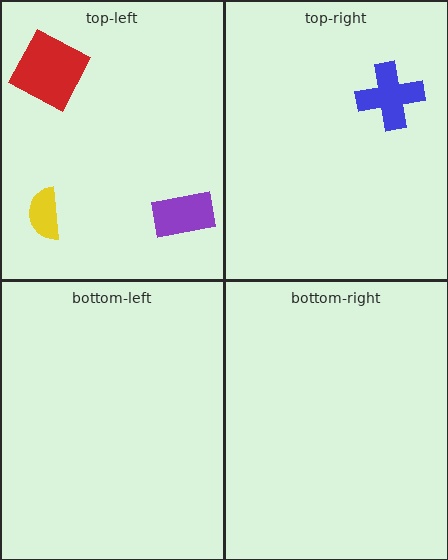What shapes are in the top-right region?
The blue cross.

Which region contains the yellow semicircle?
The top-left region.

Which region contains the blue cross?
The top-right region.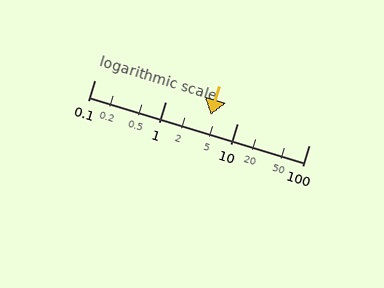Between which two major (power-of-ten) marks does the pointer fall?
The pointer is between 1 and 10.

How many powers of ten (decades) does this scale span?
The scale spans 3 decades, from 0.1 to 100.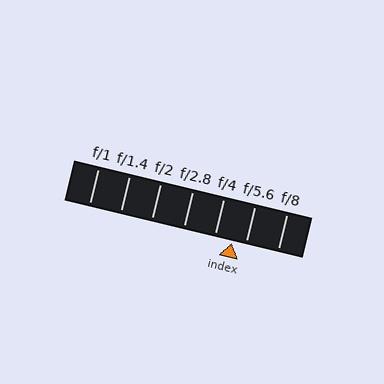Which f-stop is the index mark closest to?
The index mark is closest to f/5.6.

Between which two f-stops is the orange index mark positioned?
The index mark is between f/4 and f/5.6.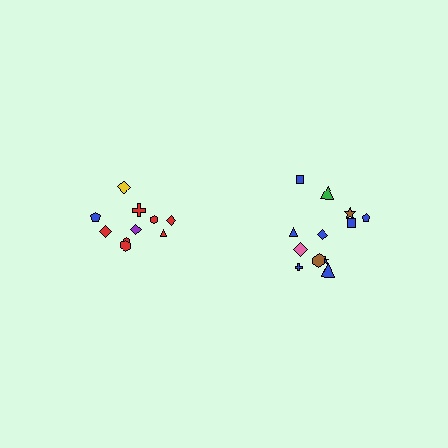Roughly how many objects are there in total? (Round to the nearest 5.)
Roughly 20 objects in total.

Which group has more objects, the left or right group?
The right group.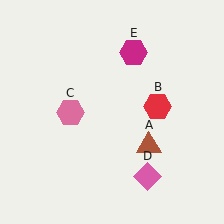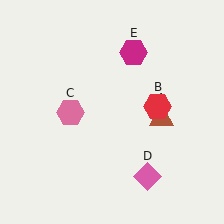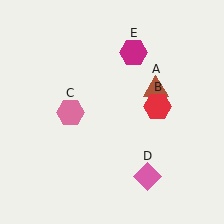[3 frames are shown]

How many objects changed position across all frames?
1 object changed position: brown triangle (object A).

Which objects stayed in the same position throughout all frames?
Red hexagon (object B) and pink hexagon (object C) and pink diamond (object D) and magenta hexagon (object E) remained stationary.